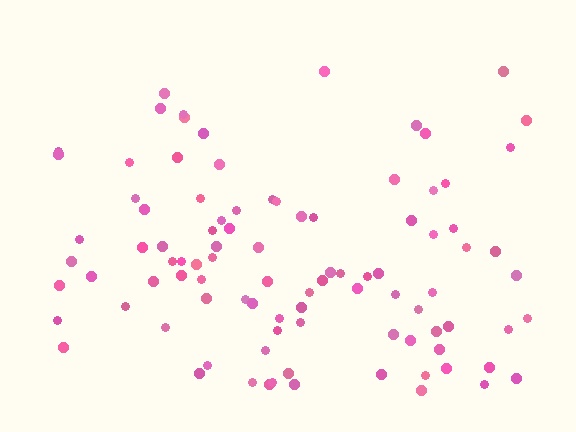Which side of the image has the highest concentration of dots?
The bottom.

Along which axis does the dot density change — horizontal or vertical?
Vertical.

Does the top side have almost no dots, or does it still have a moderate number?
Still a moderate number, just noticeably fewer than the bottom.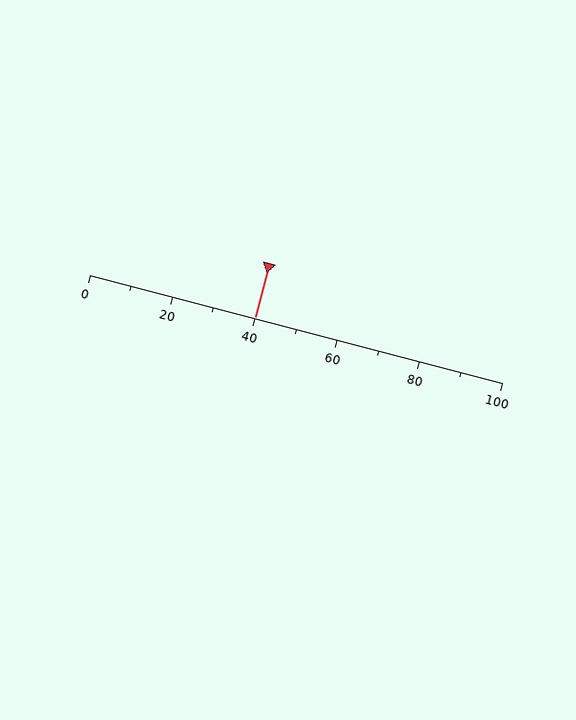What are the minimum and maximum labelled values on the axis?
The axis runs from 0 to 100.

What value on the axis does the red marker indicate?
The marker indicates approximately 40.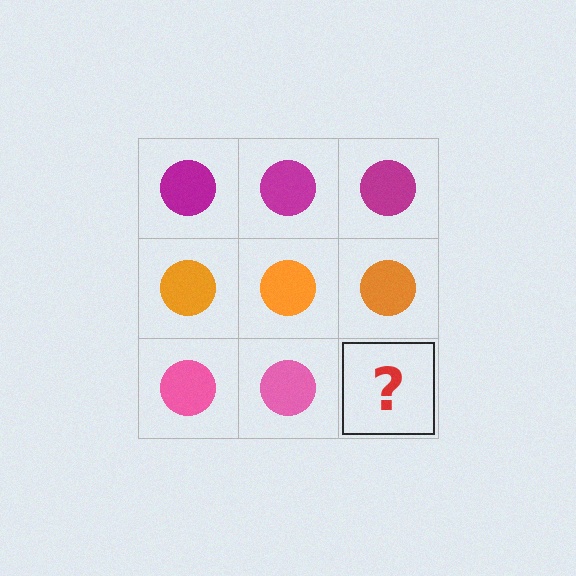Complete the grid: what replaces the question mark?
The question mark should be replaced with a pink circle.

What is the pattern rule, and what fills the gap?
The rule is that each row has a consistent color. The gap should be filled with a pink circle.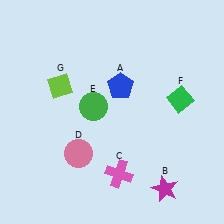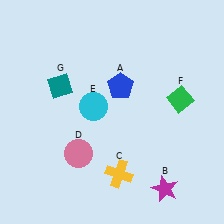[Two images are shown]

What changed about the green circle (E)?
In Image 1, E is green. In Image 2, it changed to cyan.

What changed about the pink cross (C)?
In Image 1, C is pink. In Image 2, it changed to yellow.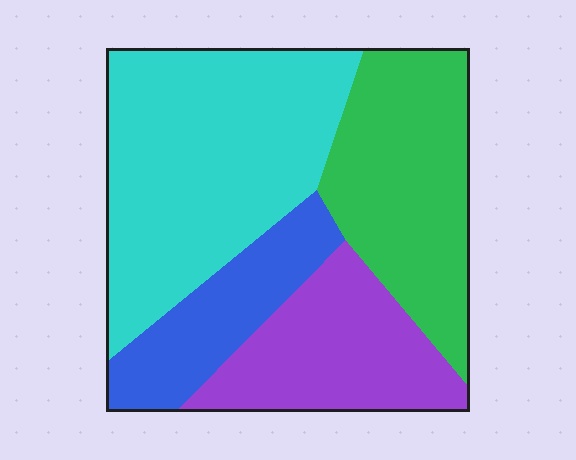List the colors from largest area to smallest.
From largest to smallest: cyan, green, purple, blue.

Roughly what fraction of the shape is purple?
Purple covers 20% of the shape.